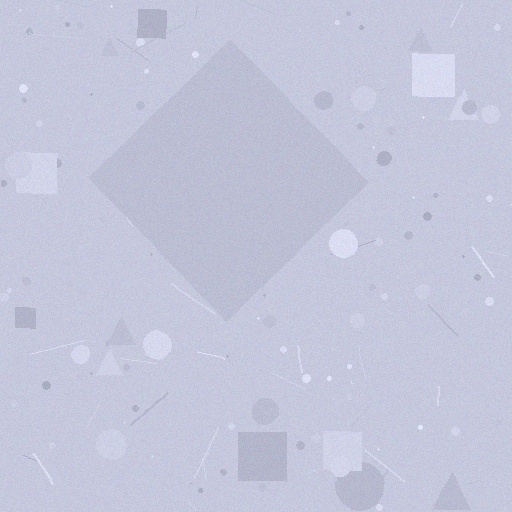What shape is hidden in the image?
A diamond is hidden in the image.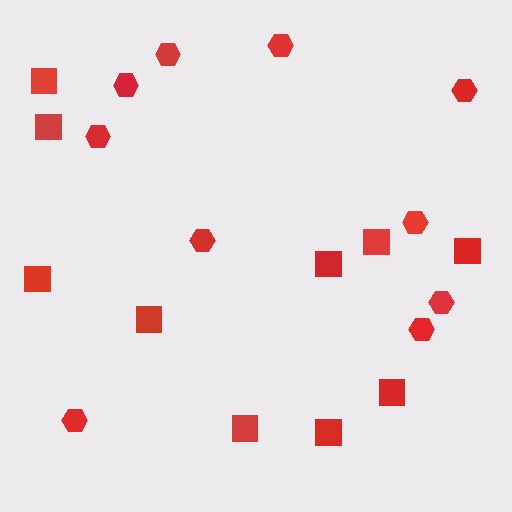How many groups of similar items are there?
There are 2 groups: one group of squares (10) and one group of hexagons (10).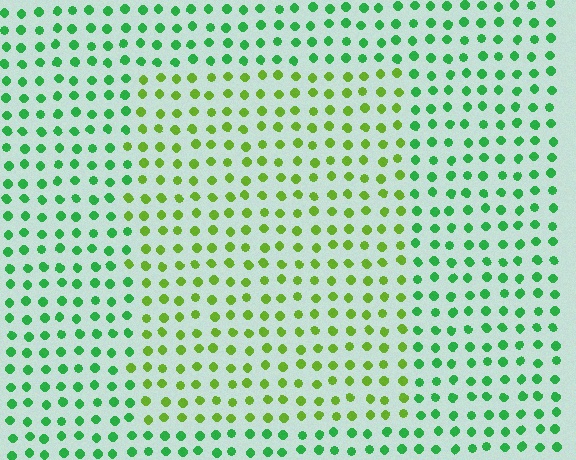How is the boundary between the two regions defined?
The boundary is defined purely by a slight shift in hue (about 40 degrees). Spacing, size, and orientation are identical on both sides.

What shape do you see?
I see a rectangle.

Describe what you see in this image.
The image is filled with small green elements in a uniform arrangement. A rectangle-shaped region is visible where the elements are tinted to a slightly different hue, forming a subtle color boundary.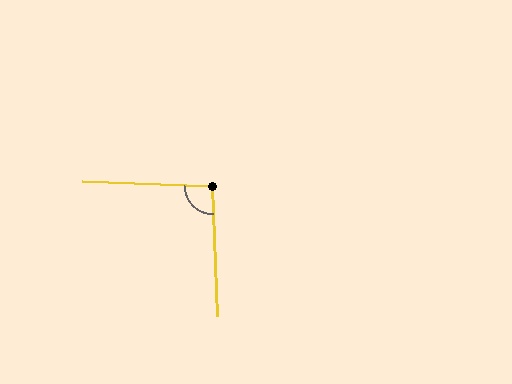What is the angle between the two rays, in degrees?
Approximately 94 degrees.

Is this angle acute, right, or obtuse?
It is approximately a right angle.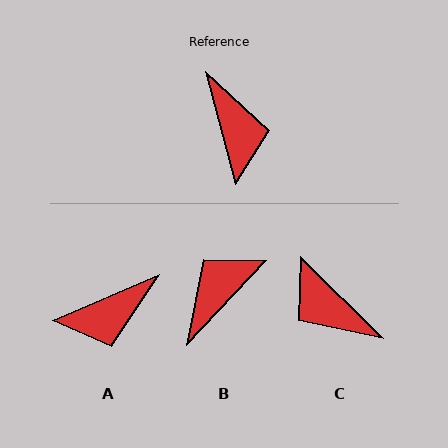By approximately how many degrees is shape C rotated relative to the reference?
Approximately 150 degrees clockwise.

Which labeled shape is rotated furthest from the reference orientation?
C, about 150 degrees away.